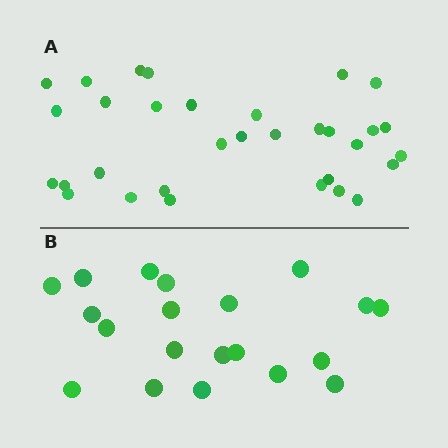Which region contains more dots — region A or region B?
Region A (the top region) has more dots.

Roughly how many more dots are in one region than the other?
Region A has roughly 12 or so more dots than region B.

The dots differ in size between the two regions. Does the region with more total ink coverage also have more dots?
No. Region B has more total ink coverage because its dots are larger, but region A actually contains more individual dots. Total area can be misleading — the number of items is what matters here.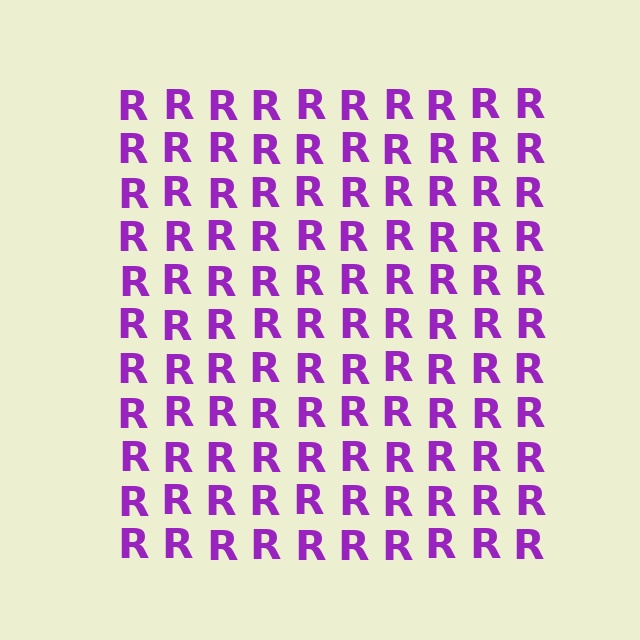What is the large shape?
The large shape is a square.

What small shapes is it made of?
It is made of small letter R's.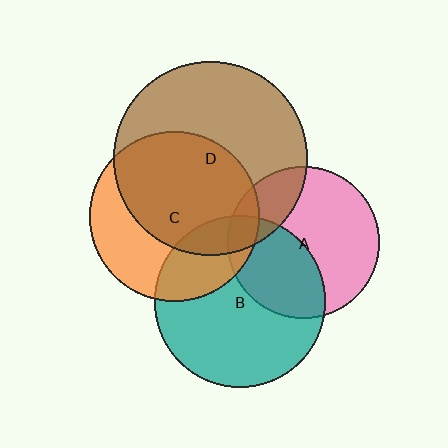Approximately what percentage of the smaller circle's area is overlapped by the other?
Approximately 25%.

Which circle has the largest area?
Circle D (brown).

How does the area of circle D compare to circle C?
Approximately 1.3 times.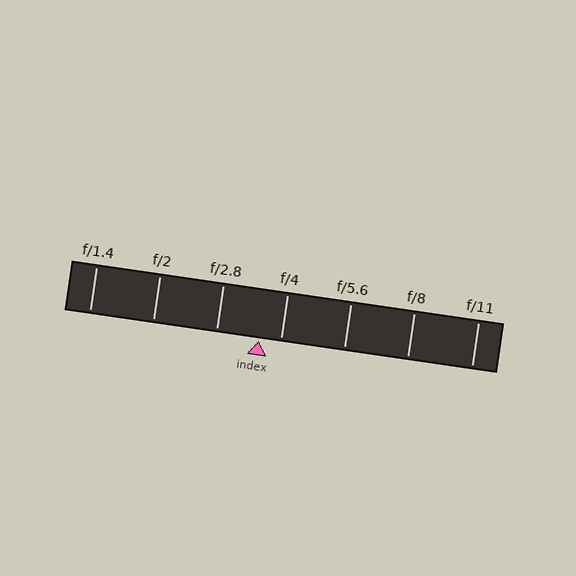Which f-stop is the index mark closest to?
The index mark is closest to f/4.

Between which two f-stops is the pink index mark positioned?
The index mark is between f/2.8 and f/4.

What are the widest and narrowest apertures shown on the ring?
The widest aperture shown is f/1.4 and the narrowest is f/11.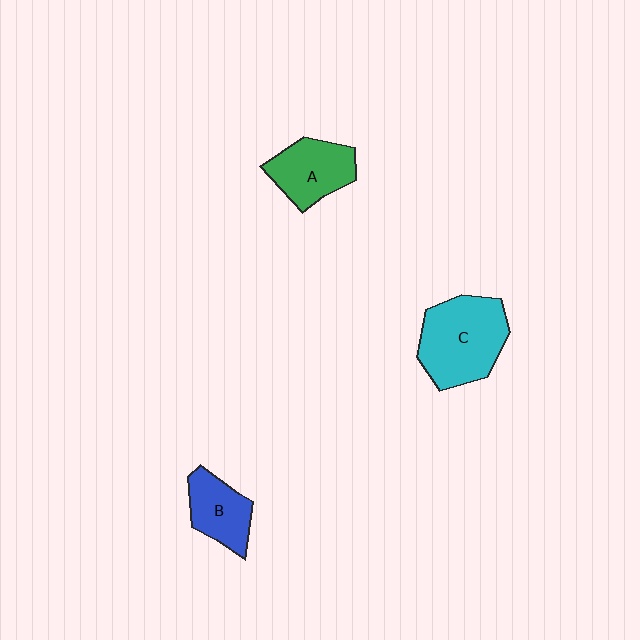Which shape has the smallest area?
Shape B (blue).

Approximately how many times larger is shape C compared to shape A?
Approximately 1.5 times.